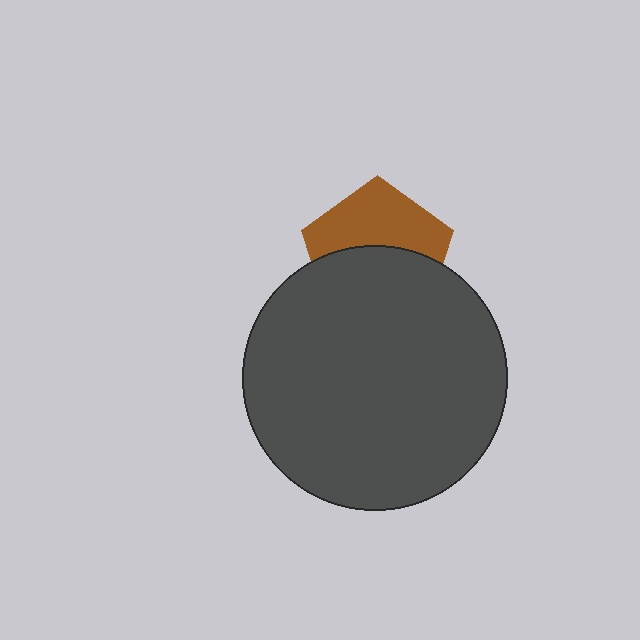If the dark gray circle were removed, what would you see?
You would see the complete brown pentagon.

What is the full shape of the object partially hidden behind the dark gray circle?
The partially hidden object is a brown pentagon.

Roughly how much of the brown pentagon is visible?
About half of it is visible (roughly 47%).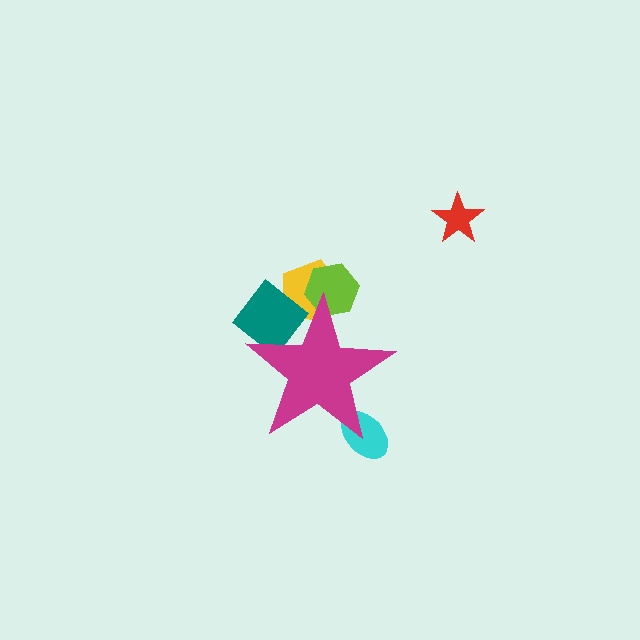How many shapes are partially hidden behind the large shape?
4 shapes are partially hidden.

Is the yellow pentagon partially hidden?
Yes, the yellow pentagon is partially hidden behind the magenta star.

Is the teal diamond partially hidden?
Yes, the teal diamond is partially hidden behind the magenta star.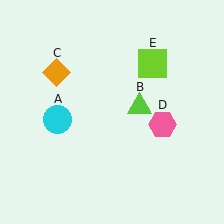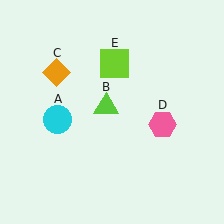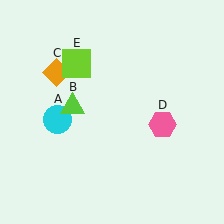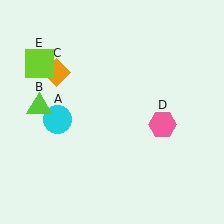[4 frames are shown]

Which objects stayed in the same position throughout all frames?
Cyan circle (object A) and orange diamond (object C) and pink hexagon (object D) remained stationary.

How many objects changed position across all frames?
2 objects changed position: lime triangle (object B), lime square (object E).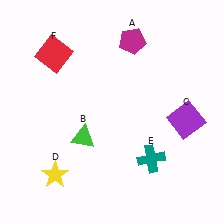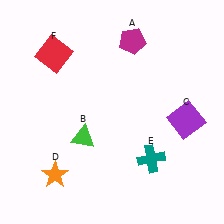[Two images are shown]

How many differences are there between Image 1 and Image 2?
There is 1 difference between the two images.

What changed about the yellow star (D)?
In Image 1, D is yellow. In Image 2, it changed to orange.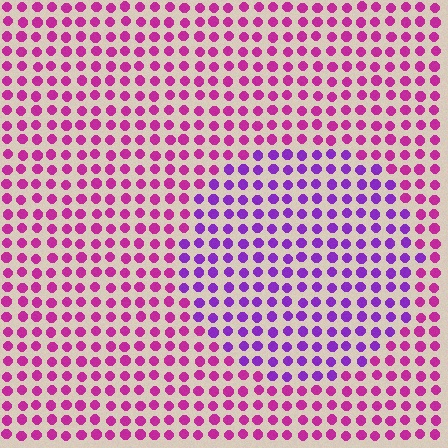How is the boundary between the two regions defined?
The boundary is defined purely by a slight shift in hue (about 38 degrees). Spacing, size, and orientation are identical on both sides.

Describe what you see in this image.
The image is filled with small magenta elements in a uniform arrangement. A circle-shaped region is visible where the elements are tinted to a slightly different hue, forming a subtle color boundary.